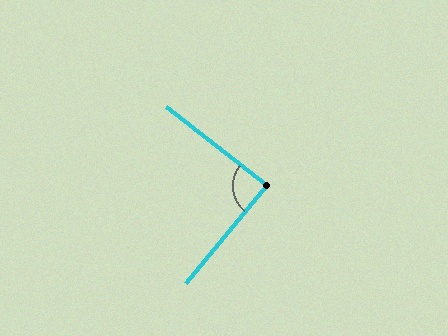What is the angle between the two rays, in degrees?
Approximately 88 degrees.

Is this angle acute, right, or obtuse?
It is approximately a right angle.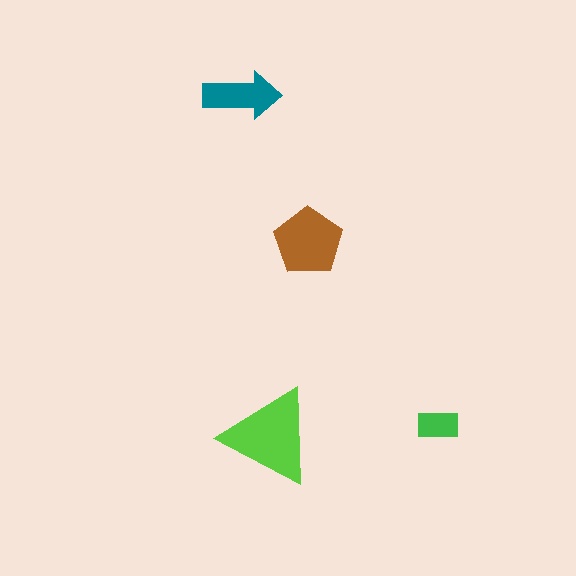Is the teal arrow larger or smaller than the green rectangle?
Larger.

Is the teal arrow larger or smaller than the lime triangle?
Smaller.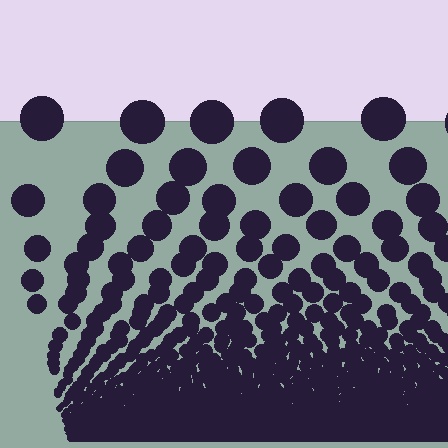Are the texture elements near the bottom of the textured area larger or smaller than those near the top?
Smaller. The gradient is inverted — elements near the bottom are smaller and denser.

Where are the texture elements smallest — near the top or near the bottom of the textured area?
Near the bottom.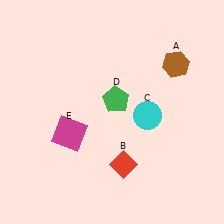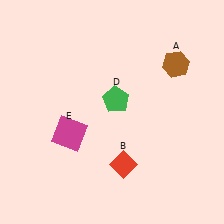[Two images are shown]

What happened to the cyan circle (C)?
The cyan circle (C) was removed in Image 2. It was in the bottom-right area of Image 1.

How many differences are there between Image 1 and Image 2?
There is 1 difference between the two images.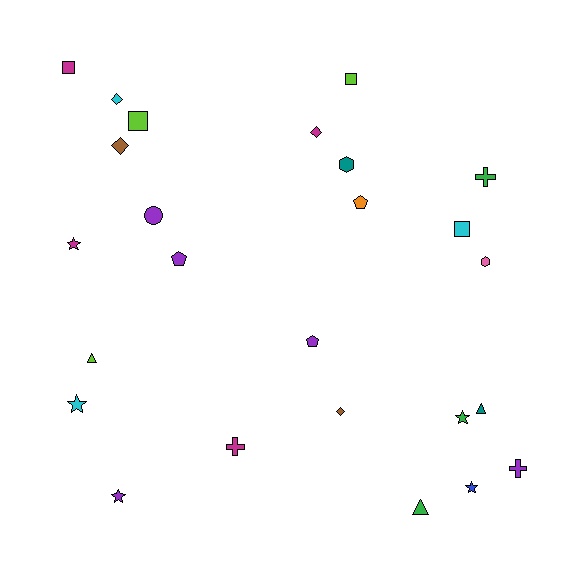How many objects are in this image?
There are 25 objects.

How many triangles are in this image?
There are 3 triangles.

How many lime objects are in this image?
There are 3 lime objects.